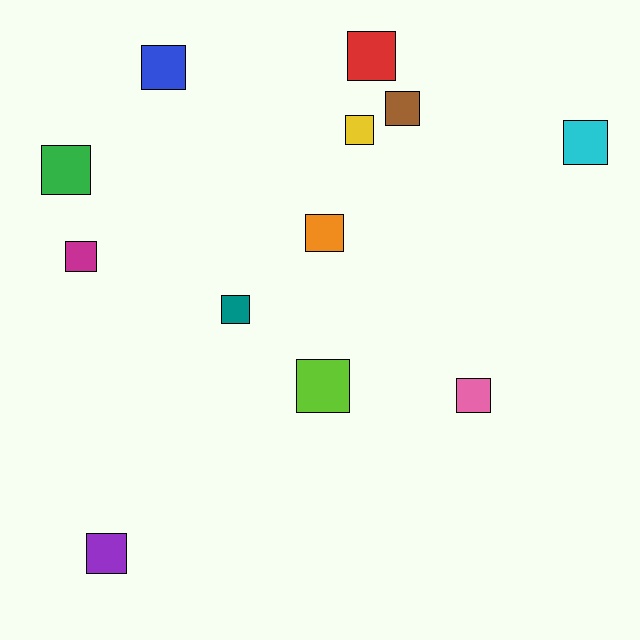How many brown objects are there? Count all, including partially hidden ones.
There is 1 brown object.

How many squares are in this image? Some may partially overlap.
There are 12 squares.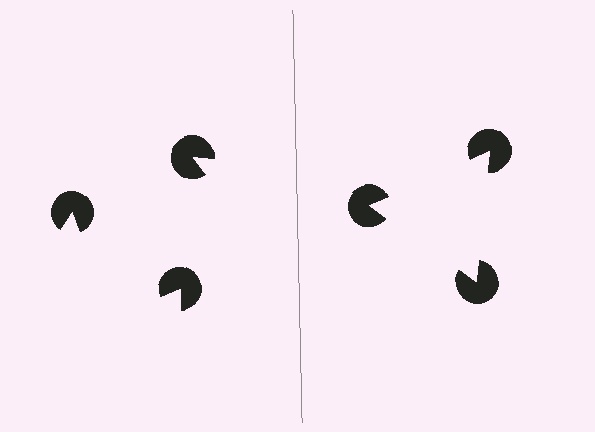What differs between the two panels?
The pac-man discs are positioned identically on both sides; only the wedge orientations differ. On the right they align to a triangle; on the left they are misaligned.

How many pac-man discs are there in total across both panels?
6 — 3 on each side.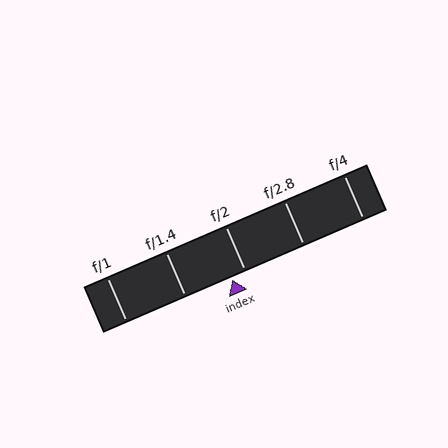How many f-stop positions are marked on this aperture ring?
There are 5 f-stop positions marked.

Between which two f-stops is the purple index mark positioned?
The index mark is between f/1.4 and f/2.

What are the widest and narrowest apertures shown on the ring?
The widest aperture shown is f/1 and the narrowest is f/4.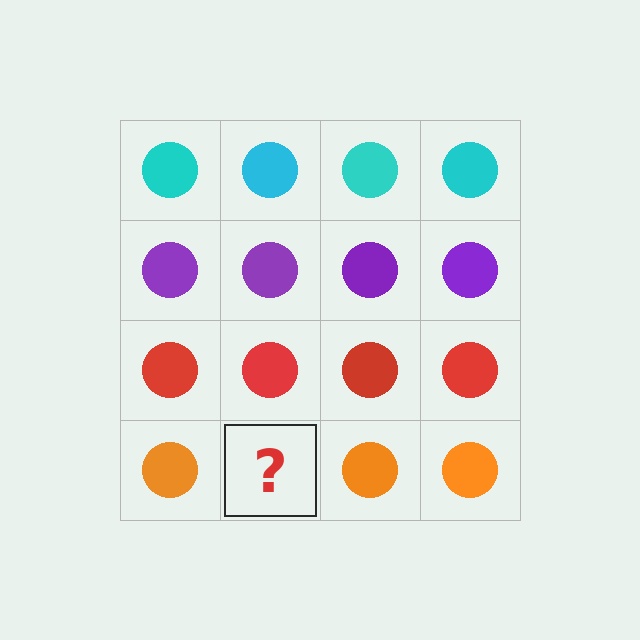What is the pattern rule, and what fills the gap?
The rule is that each row has a consistent color. The gap should be filled with an orange circle.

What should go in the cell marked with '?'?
The missing cell should contain an orange circle.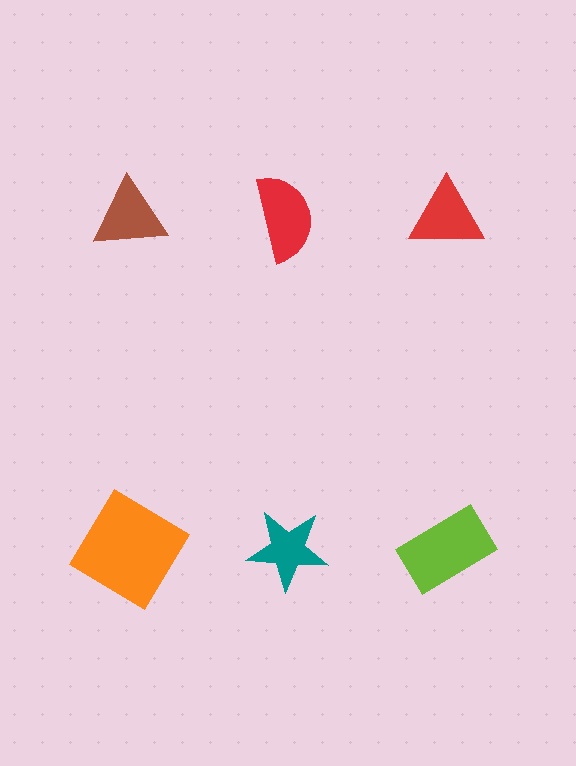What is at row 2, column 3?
A lime rectangle.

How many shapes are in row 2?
3 shapes.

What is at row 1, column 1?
A brown triangle.